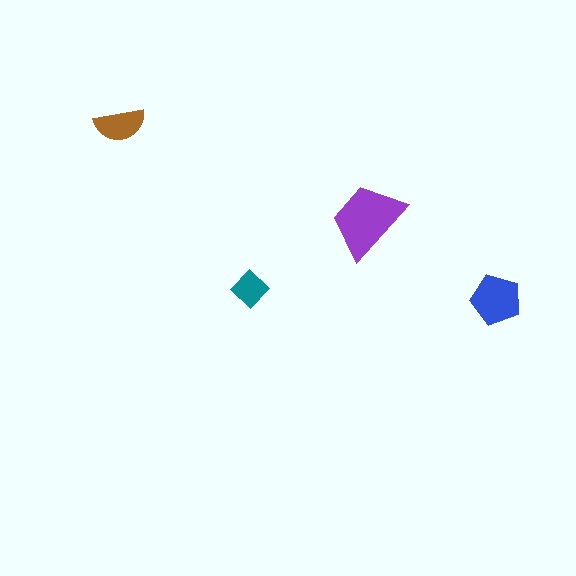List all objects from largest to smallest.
The purple trapezoid, the blue pentagon, the brown semicircle, the teal diamond.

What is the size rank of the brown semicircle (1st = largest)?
3rd.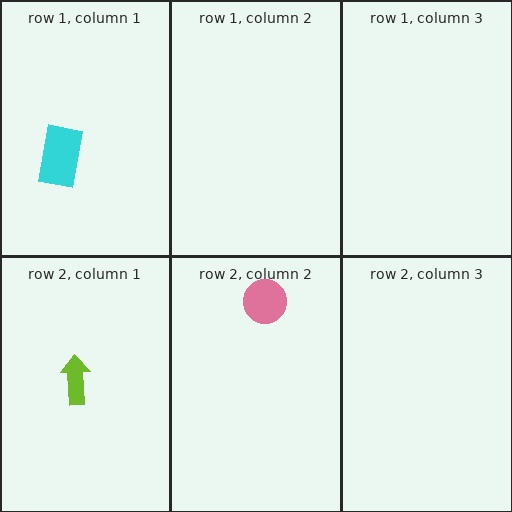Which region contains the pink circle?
The row 2, column 2 region.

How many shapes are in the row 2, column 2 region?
1.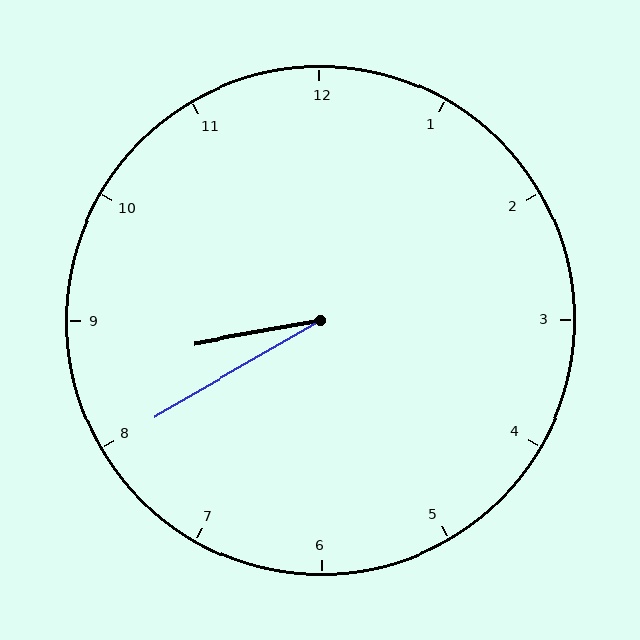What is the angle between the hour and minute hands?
Approximately 20 degrees.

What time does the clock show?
8:40.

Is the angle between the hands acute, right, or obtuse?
It is acute.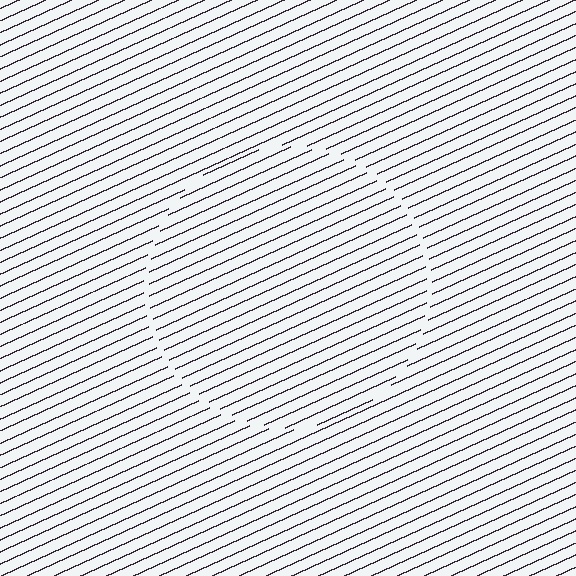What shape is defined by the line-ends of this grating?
An illusory circle. The interior of the shape contains the same grating, shifted by half a period — the contour is defined by the phase discontinuity where line-ends from the inner and outer gratings abut.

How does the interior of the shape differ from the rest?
The interior of the shape contains the same grating, shifted by half a period — the contour is defined by the phase discontinuity where line-ends from the inner and outer gratings abut.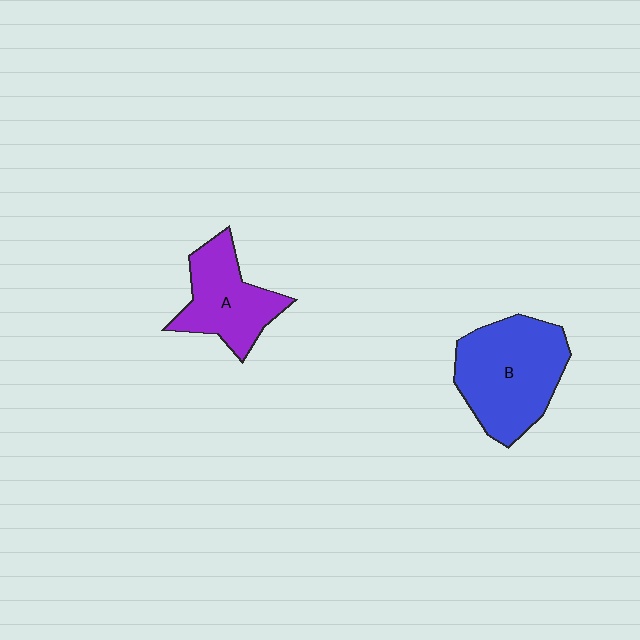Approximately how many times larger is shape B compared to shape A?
Approximately 1.4 times.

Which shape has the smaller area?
Shape A (purple).